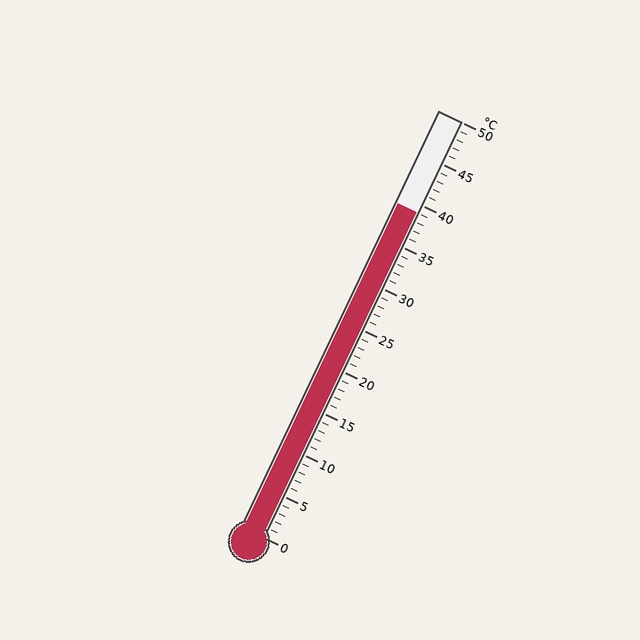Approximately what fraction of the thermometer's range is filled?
The thermometer is filled to approximately 80% of its range.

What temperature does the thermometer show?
The thermometer shows approximately 39°C.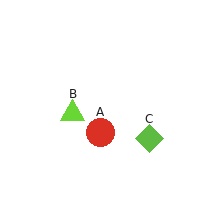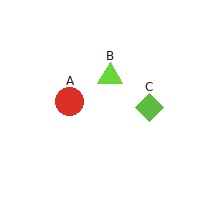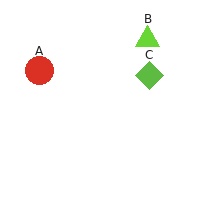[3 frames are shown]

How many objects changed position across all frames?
3 objects changed position: red circle (object A), lime triangle (object B), lime diamond (object C).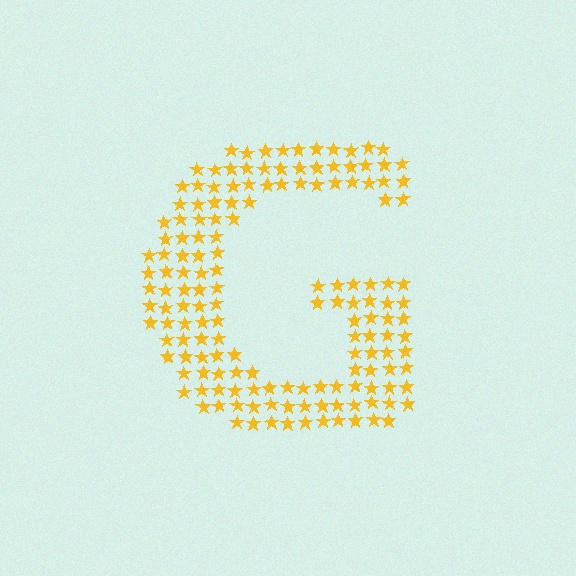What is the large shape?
The large shape is the letter G.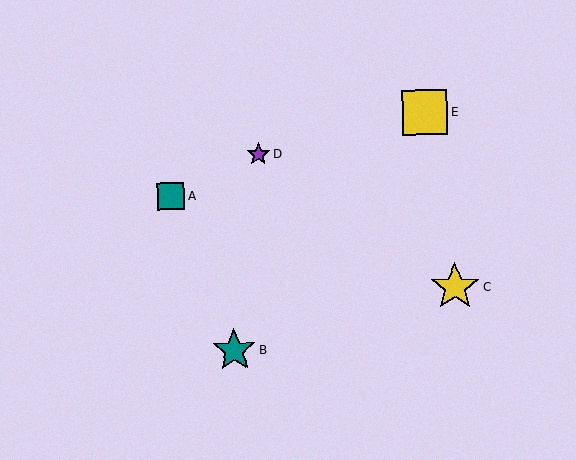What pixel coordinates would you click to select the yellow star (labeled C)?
Click at (455, 287) to select the yellow star C.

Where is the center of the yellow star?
The center of the yellow star is at (455, 287).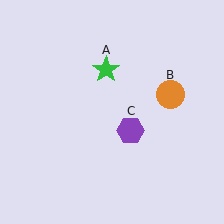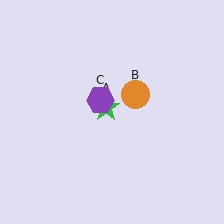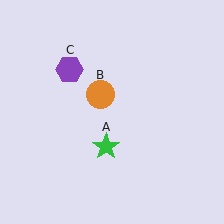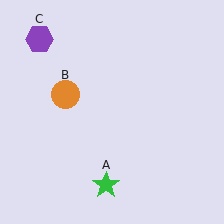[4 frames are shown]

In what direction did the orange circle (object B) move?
The orange circle (object B) moved left.